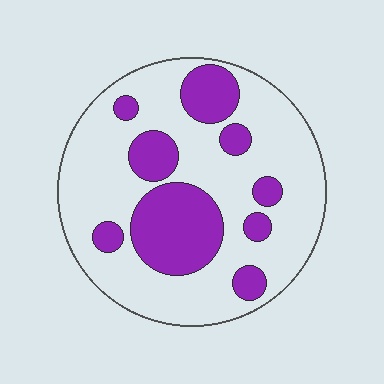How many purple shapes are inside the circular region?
9.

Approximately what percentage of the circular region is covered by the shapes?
Approximately 30%.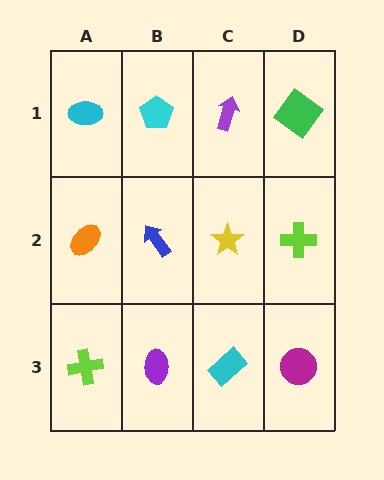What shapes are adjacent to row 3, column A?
An orange ellipse (row 2, column A), a purple ellipse (row 3, column B).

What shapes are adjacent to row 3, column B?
A blue arrow (row 2, column B), a lime cross (row 3, column A), a cyan rectangle (row 3, column C).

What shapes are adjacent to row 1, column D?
A lime cross (row 2, column D), a purple arrow (row 1, column C).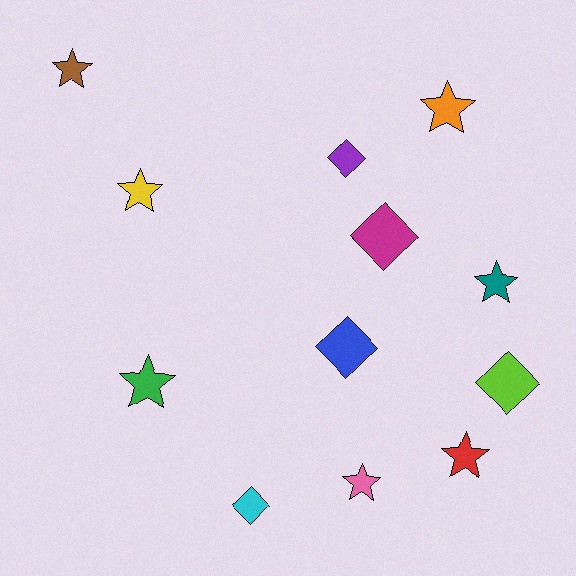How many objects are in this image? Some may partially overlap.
There are 12 objects.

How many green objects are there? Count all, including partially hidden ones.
There is 1 green object.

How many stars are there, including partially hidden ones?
There are 7 stars.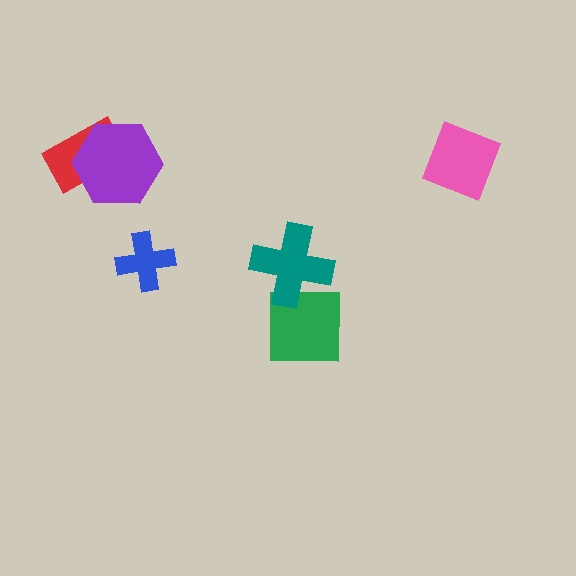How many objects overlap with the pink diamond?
0 objects overlap with the pink diamond.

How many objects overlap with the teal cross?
1 object overlaps with the teal cross.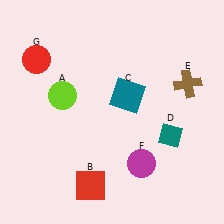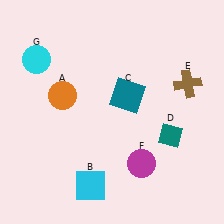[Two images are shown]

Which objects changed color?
A changed from lime to orange. B changed from red to cyan. G changed from red to cyan.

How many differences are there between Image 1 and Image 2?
There are 3 differences between the two images.